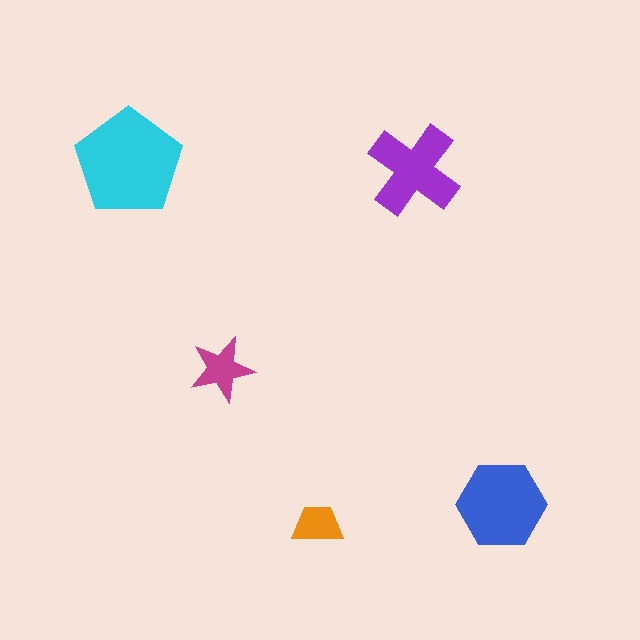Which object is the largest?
The cyan pentagon.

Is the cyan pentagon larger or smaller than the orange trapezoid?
Larger.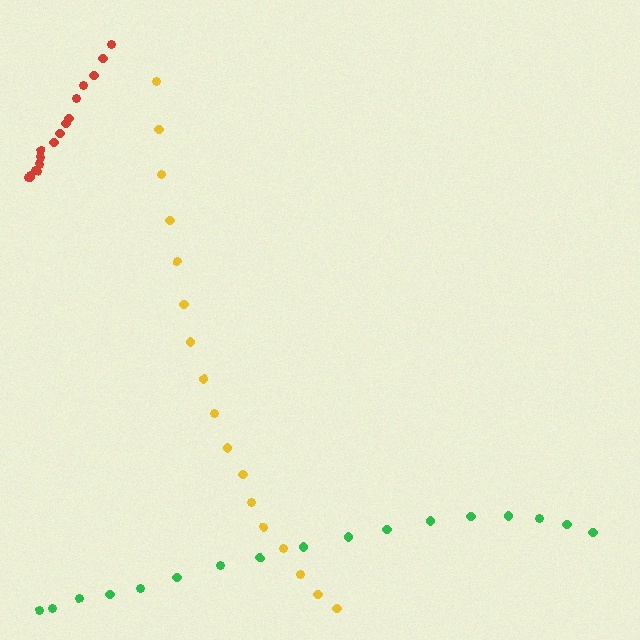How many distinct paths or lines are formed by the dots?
There are 3 distinct paths.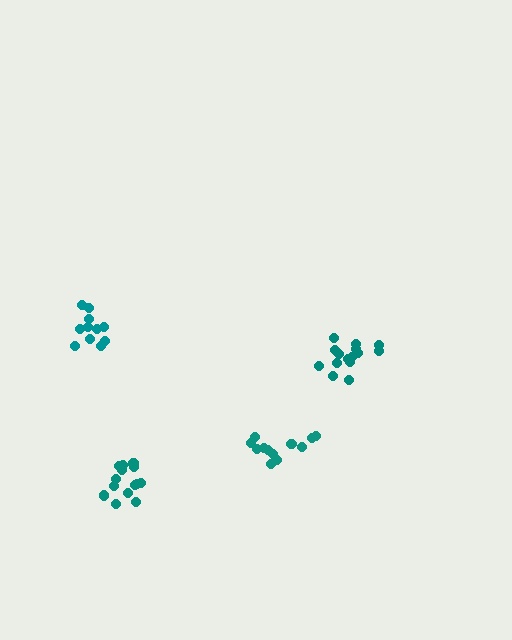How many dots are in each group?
Group 1: 12 dots, Group 2: 11 dots, Group 3: 15 dots, Group 4: 15 dots (53 total).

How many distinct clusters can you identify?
There are 4 distinct clusters.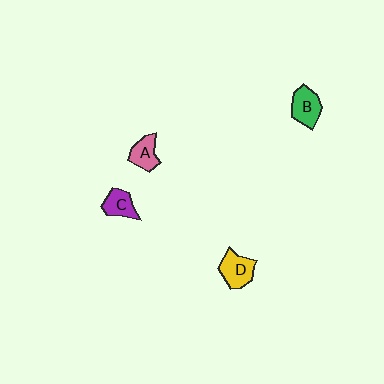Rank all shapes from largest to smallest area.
From largest to smallest: D (yellow), B (green), A (pink), C (purple).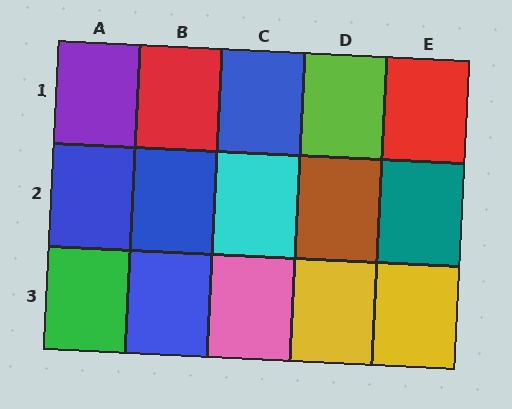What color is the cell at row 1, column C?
Blue.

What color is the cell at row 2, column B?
Blue.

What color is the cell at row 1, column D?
Lime.